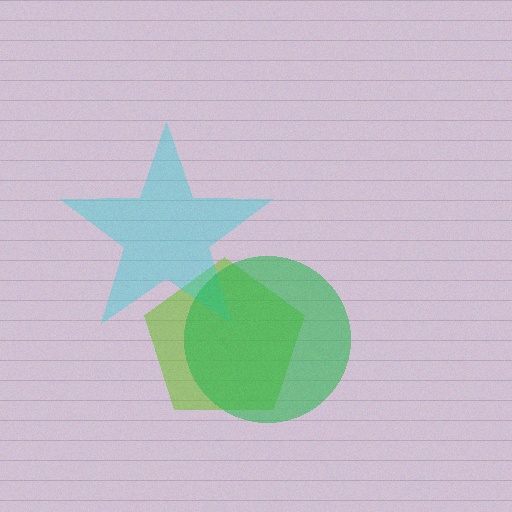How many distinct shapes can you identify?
There are 3 distinct shapes: a lime pentagon, a cyan star, a green circle.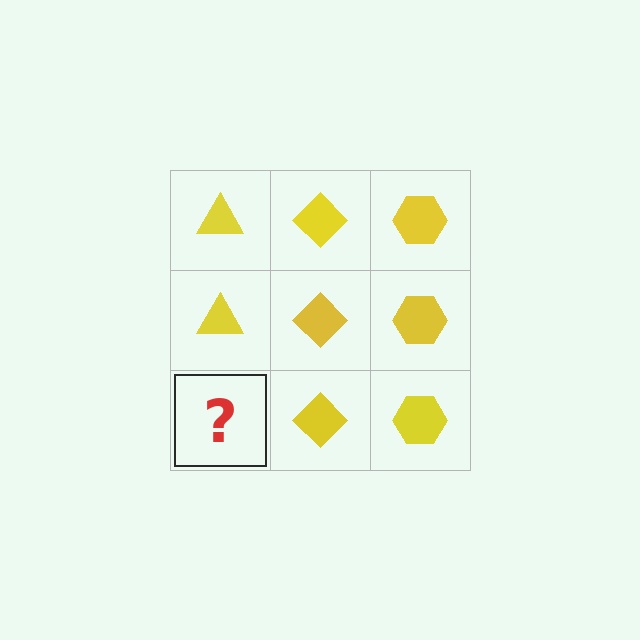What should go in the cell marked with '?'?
The missing cell should contain a yellow triangle.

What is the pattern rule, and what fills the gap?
The rule is that each column has a consistent shape. The gap should be filled with a yellow triangle.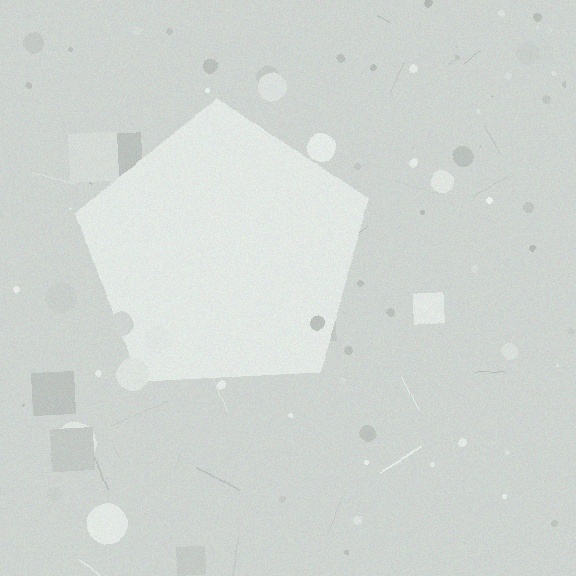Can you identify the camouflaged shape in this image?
The camouflaged shape is a pentagon.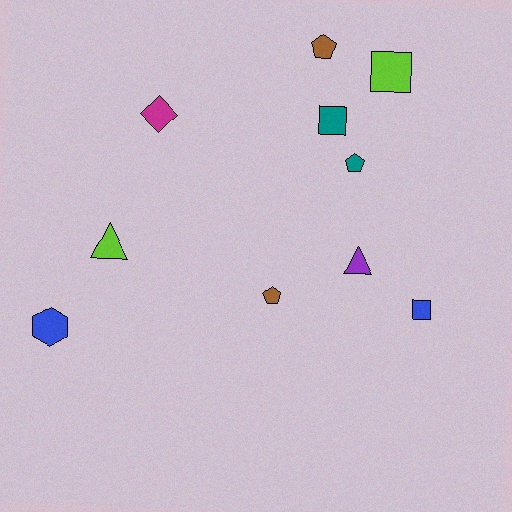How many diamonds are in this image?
There is 1 diamond.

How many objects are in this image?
There are 10 objects.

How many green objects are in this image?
There are no green objects.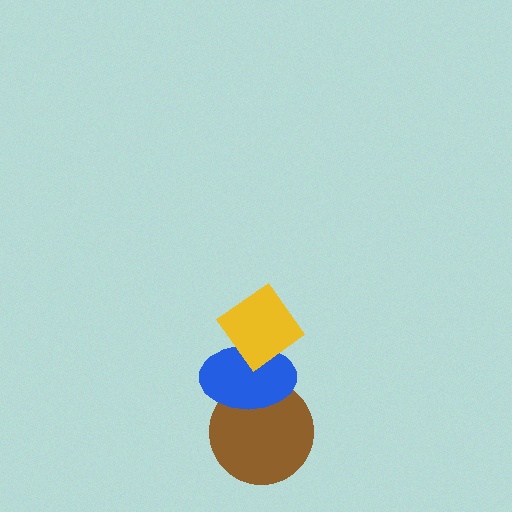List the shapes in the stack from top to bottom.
From top to bottom: the yellow diamond, the blue ellipse, the brown circle.